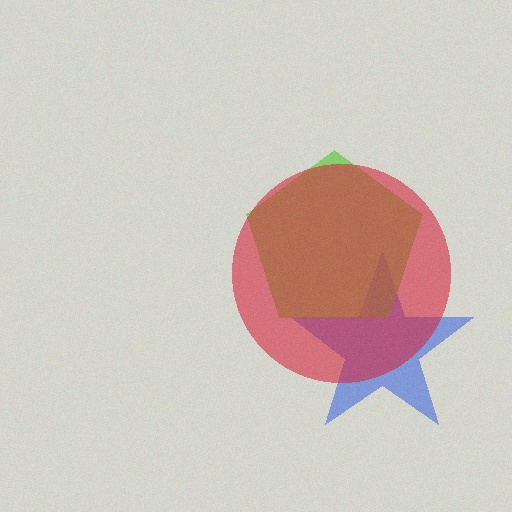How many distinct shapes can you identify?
There are 3 distinct shapes: a blue star, a lime pentagon, a red circle.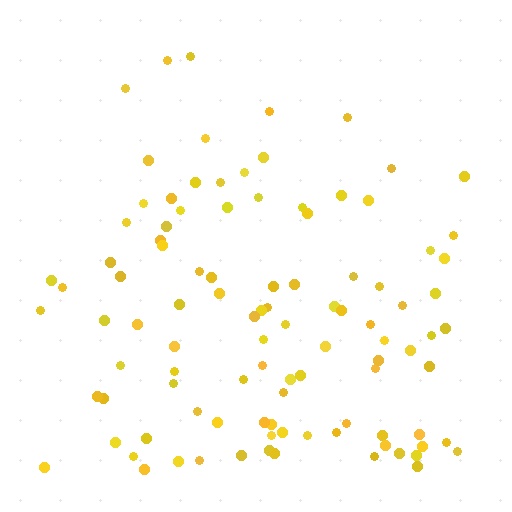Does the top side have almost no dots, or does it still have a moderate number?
Still a moderate number, just noticeably fewer than the bottom.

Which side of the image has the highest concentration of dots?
The bottom.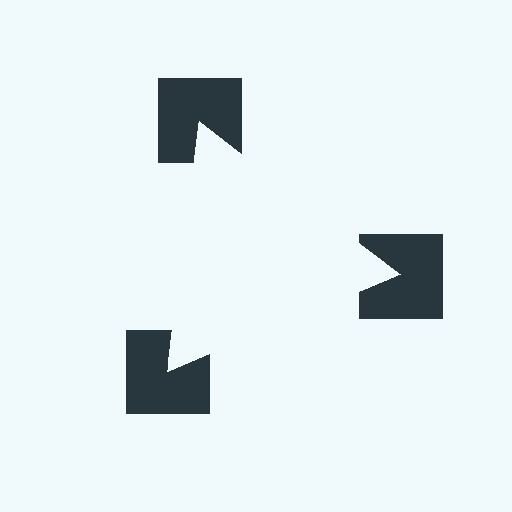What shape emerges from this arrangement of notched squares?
An illusory triangle — its edges are inferred from the aligned wedge cuts in the notched squares, not physically drawn.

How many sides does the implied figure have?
3 sides.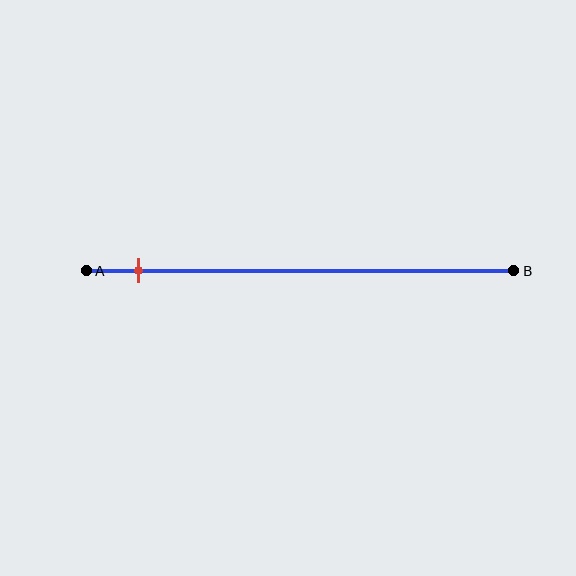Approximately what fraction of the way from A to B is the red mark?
The red mark is approximately 10% of the way from A to B.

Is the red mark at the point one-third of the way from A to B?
No, the mark is at about 10% from A, not at the 33% one-third point.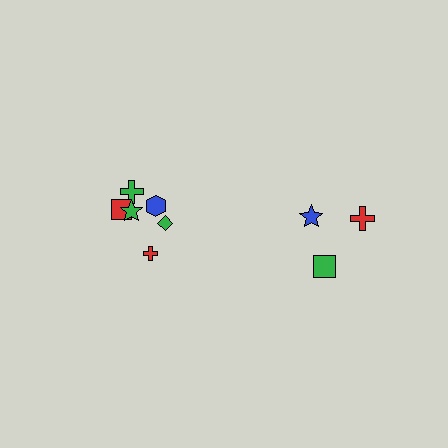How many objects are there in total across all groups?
There are 9 objects.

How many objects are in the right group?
There are 3 objects.